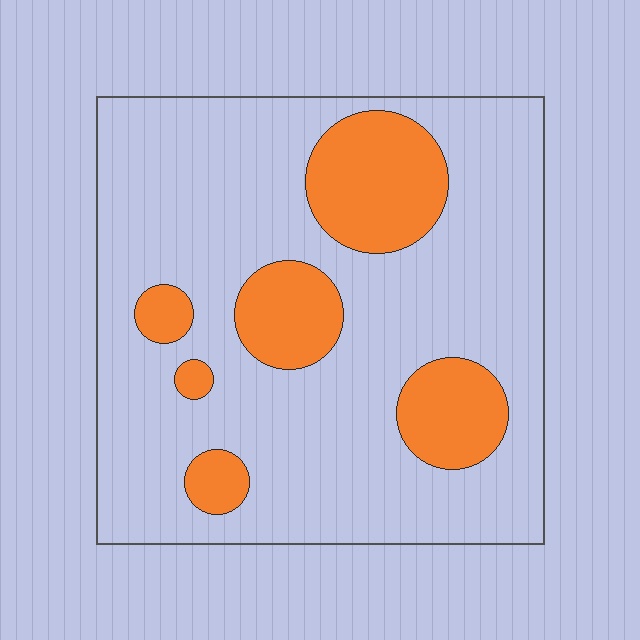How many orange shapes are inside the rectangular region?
6.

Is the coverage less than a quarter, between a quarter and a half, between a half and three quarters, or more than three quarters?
Less than a quarter.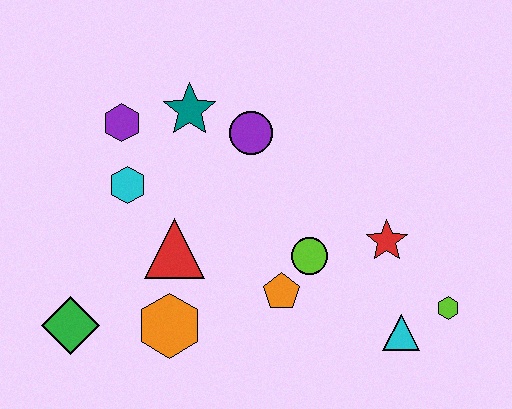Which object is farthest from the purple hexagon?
The lime hexagon is farthest from the purple hexagon.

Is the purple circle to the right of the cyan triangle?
No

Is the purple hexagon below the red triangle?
No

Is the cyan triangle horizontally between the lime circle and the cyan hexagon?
No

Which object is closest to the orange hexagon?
The red triangle is closest to the orange hexagon.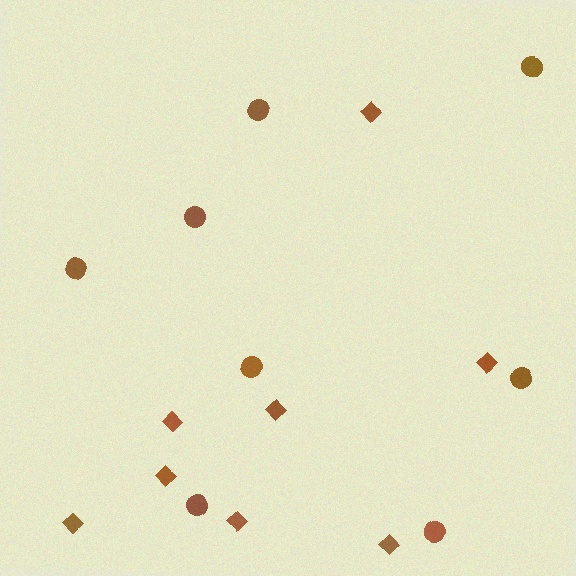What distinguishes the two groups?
There are 2 groups: one group of circles (8) and one group of diamonds (8).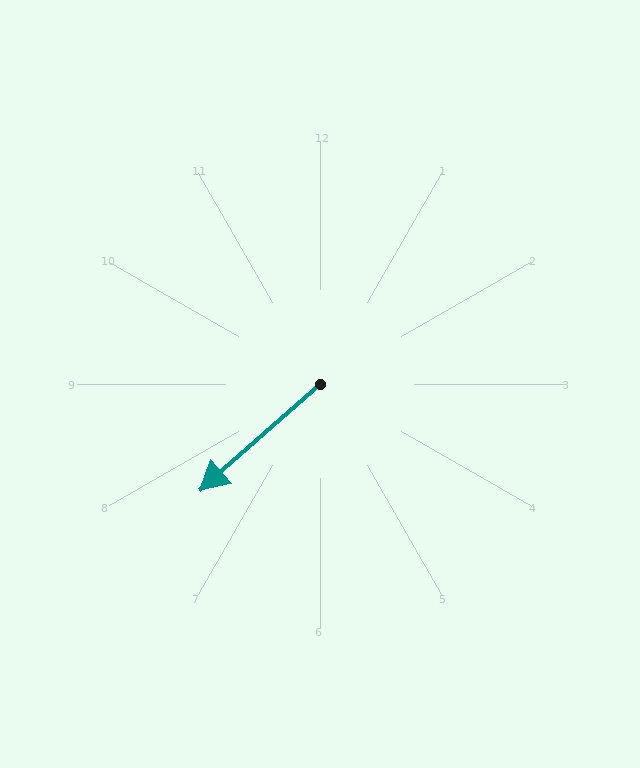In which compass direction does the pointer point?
Southwest.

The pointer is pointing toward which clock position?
Roughly 8 o'clock.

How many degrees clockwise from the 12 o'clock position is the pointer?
Approximately 228 degrees.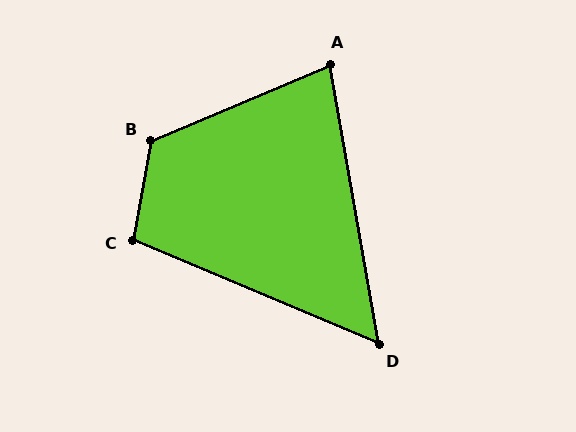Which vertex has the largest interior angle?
B, at approximately 123 degrees.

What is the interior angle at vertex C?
Approximately 103 degrees (obtuse).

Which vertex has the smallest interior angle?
D, at approximately 57 degrees.